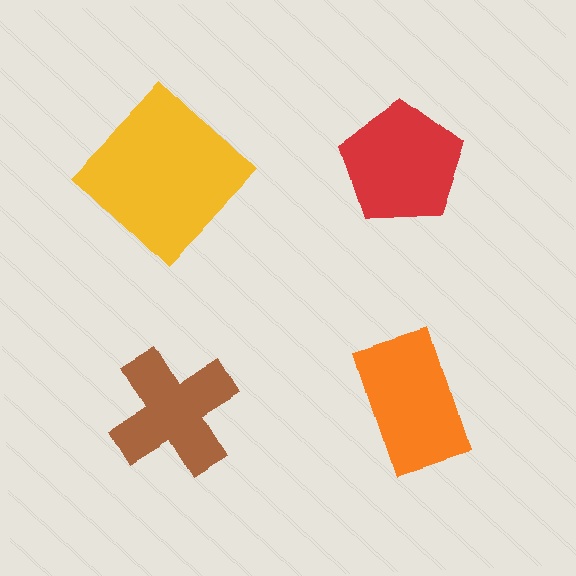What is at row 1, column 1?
A yellow diamond.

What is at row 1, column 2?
A red pentagon.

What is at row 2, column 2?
An orange rectangle.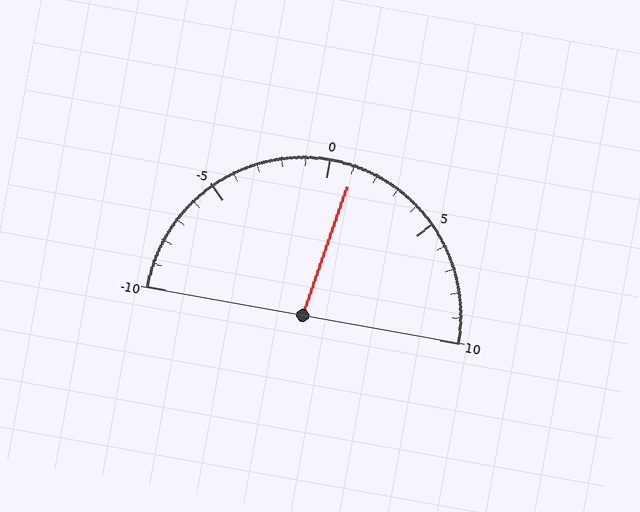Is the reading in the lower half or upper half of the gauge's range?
The reading is in the upper half of the range (-10 to 10).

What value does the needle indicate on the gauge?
The needle indicates approximately 1.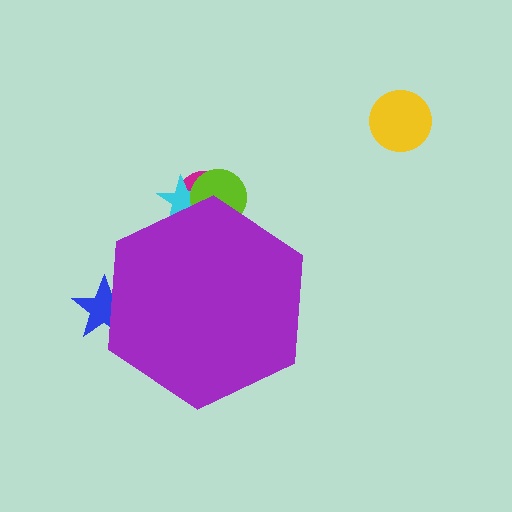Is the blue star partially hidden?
Yes, the blue star is partially hidden behind the purple hexagon.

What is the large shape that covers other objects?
A purple hexagon.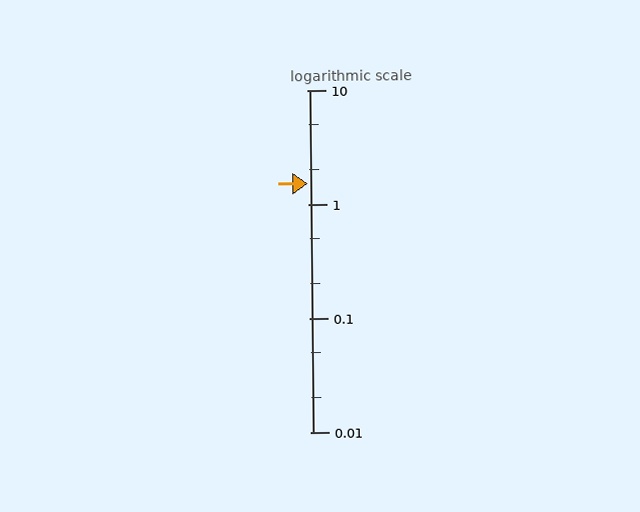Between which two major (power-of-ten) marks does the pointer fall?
The pointer is between 1 and 10.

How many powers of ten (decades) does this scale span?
The scale spans 3 decades, from 0.01 to 10.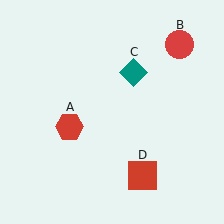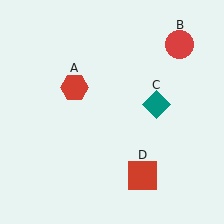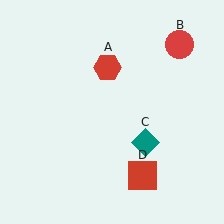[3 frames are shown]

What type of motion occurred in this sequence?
The red hexagon (object A), teal diamond (object C) rotated clockwise around the center of the scene.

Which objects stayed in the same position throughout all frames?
Red circle (object B) and red square (object D) remained stationary.